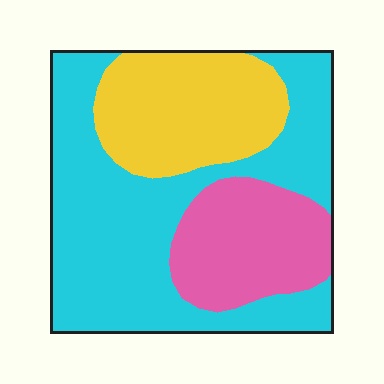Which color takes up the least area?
Pink, at roughly 20%.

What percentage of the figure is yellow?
Yellow covers about 25% of the figure.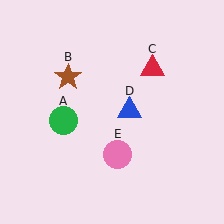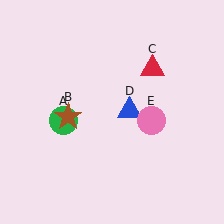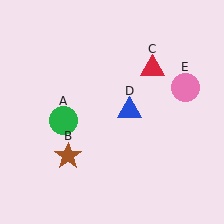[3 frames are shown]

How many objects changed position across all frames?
2 objects changed position: brown star (object B), pink circle (object E).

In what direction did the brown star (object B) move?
The brown star (object B) moved down.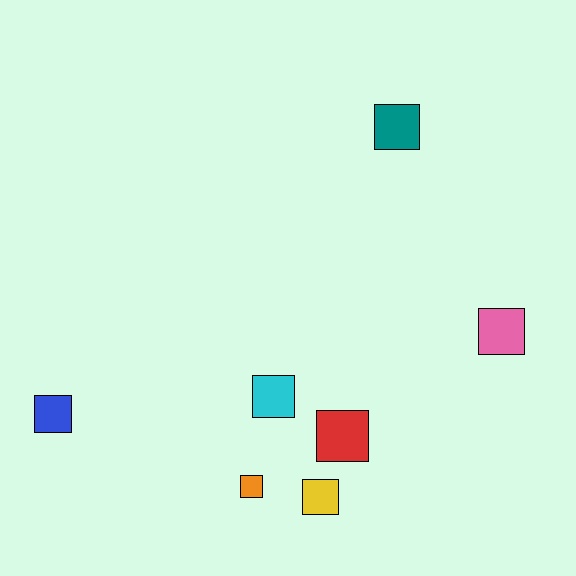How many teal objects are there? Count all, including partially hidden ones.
There is 1 teal object.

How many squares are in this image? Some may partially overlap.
There are 7 squares.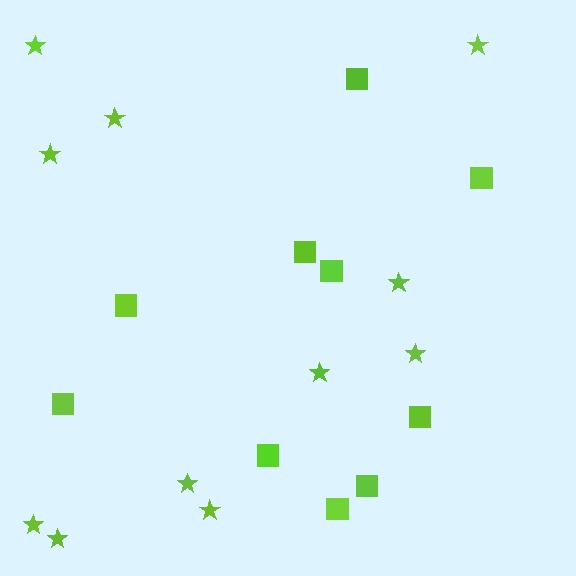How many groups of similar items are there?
There are 2 groups: one group of stars (11) and one group of squares (10).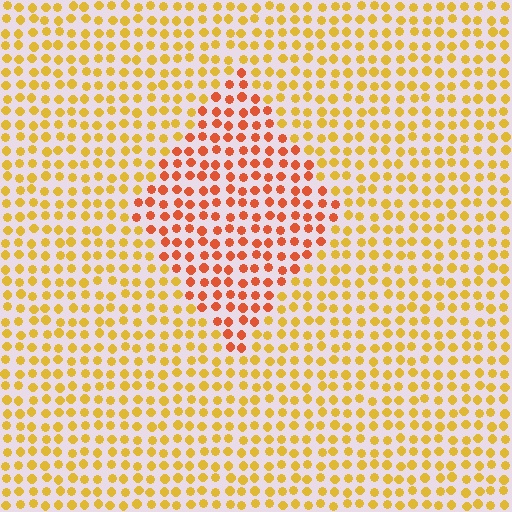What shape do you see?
I see a diamond.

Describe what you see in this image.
The image is filled with small yellow elements in a uniform arrangement. A diamond-shaped region is visible where the elements are tinted to a slightly different hue, forming a subtle color boundary.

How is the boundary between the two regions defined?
The boundary is defined purely by a slight shift in hue (about 35 degrees). Spacing, size, and orientation are identical on both sides.